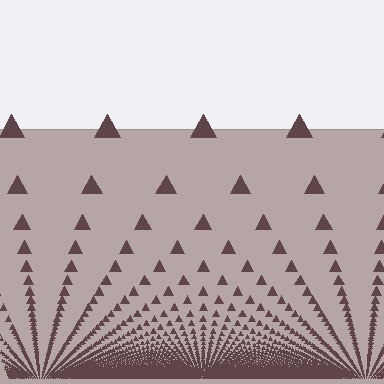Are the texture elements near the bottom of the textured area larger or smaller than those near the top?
Smaller. The gradient is inverted — elements near the bottom are smaller and denser.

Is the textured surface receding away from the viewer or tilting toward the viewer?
The surface appears to tilt toward the viewer. Texture elements get larger and sparser toward the top.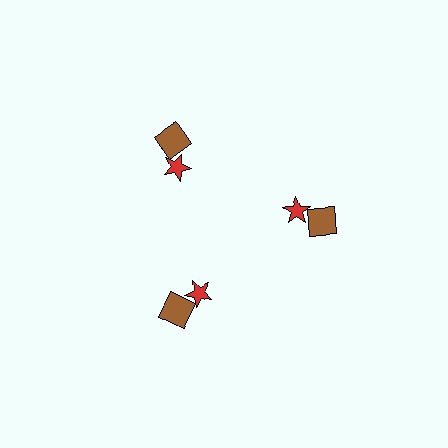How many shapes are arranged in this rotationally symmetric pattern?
There are 6 shapes, arranged in 3 groups of 2.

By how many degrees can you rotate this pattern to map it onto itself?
The pattern maps onto itself every 120 degrees of rotation.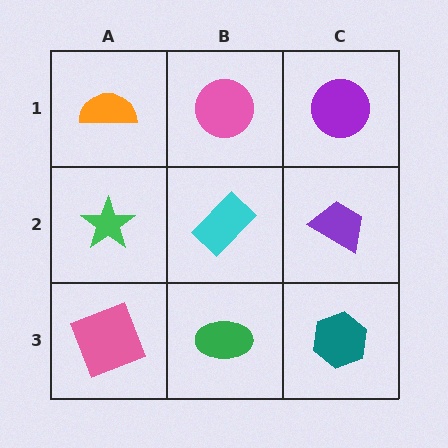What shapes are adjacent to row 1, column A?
A green star (row 2, column A), a pink circle (row 1, column B).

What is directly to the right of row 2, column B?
A purple trapezoid.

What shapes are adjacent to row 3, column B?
A cyan rectangle (row 2, column B), a pink square (row 3, column A), a teal hexagon (row 3, column C).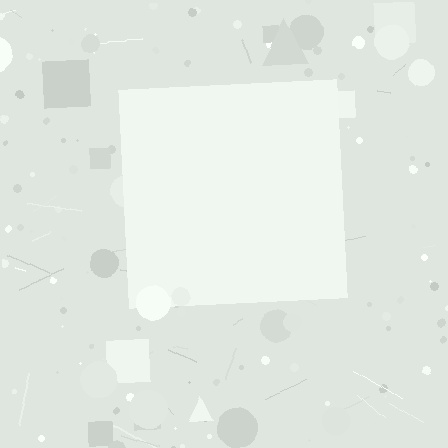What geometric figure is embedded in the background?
A square is embedded in the background.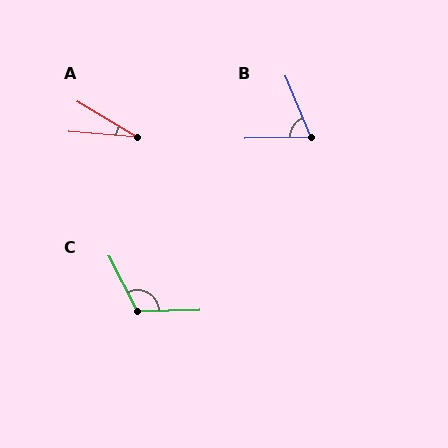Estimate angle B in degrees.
Approximately 69 degrees.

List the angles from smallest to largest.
A (26°), B (69°), C (116°).